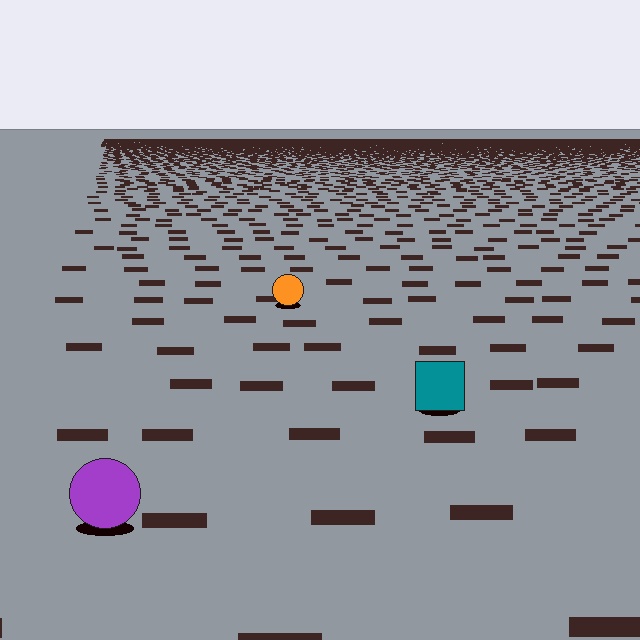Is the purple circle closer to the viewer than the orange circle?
Yes. The purple circle is closer — you can tell from the texture gradient: the ground texture is coarser near it.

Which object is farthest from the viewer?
The orange circle is farthest from the viewer. It appears smaller and the ground texture around it is denser.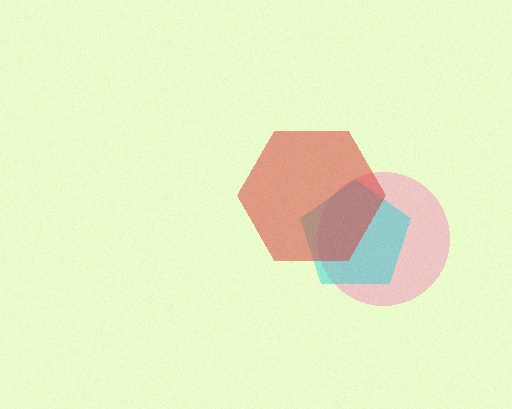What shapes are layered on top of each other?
The layered shapes are: a pink circle, a cyan pentagon, a red hexagon.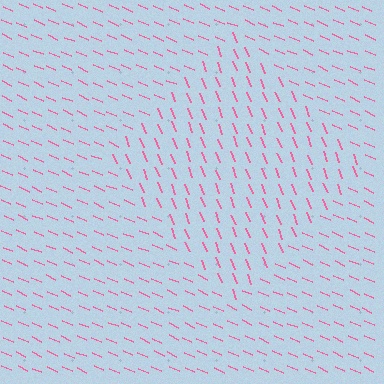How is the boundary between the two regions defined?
The boundary is defined purely by a change in line orientation (approximately 45 degrees difference). All lines are the same color and thickness.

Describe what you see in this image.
The image is filled with small pink line segments. A diamond region in the image has lines oriented differently from the surrounding lines, creating a visible texture boundary.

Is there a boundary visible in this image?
Yes, there is a texture boundary formed by a change in line orientation.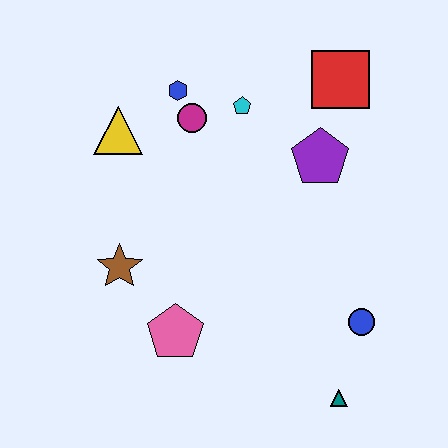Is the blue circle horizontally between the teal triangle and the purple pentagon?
No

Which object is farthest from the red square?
The teal triangle is farthest from the red square.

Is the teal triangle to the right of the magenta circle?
Yes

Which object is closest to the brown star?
The pink pentagon is closest to the brown star.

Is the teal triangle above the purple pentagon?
No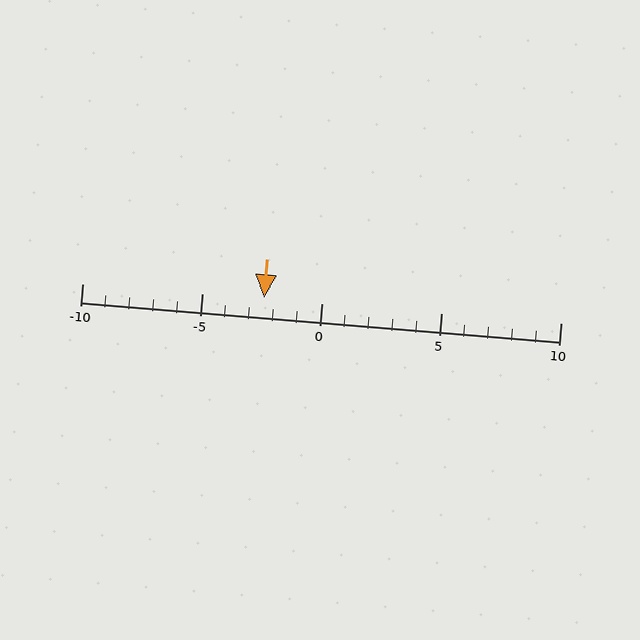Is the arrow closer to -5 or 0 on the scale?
The arrow is closer to 0.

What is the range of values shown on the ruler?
The ruler shows values from -10 to 10.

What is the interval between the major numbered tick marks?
The major tick marks are spaced 5 units apart.